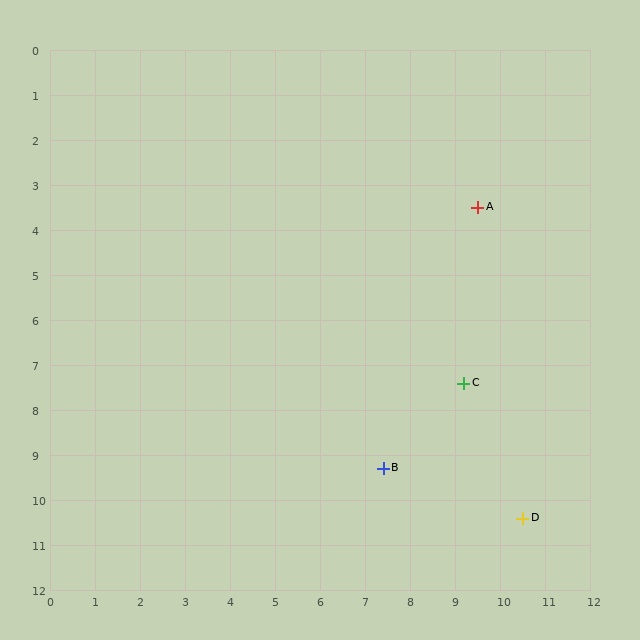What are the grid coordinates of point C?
Point C is at approximately (9.2, 7.4).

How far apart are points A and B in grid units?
Points A and B are about 6.2 grid units apart.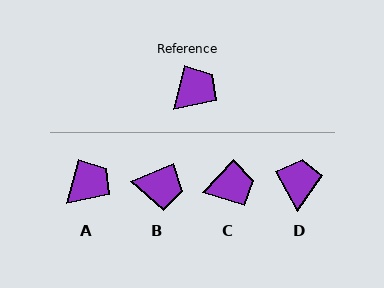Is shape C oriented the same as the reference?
No, it is off by about 29 degrees.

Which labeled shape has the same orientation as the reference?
A.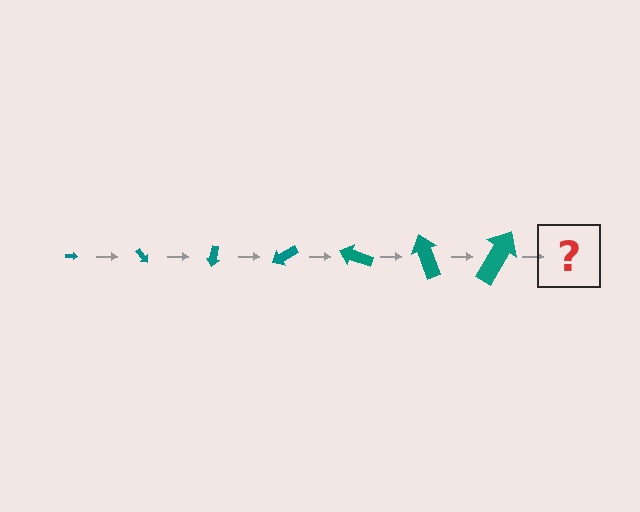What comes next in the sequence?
The next element should be an arrow, larger than the previous one and rotated 350 degrees from the start.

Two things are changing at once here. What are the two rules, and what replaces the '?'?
The two rules are that the arrow grows larger each step and it rotates 50 degrees each step. The '?' should be an arrow, larger than the previous one and rotated 350 degrees from the start.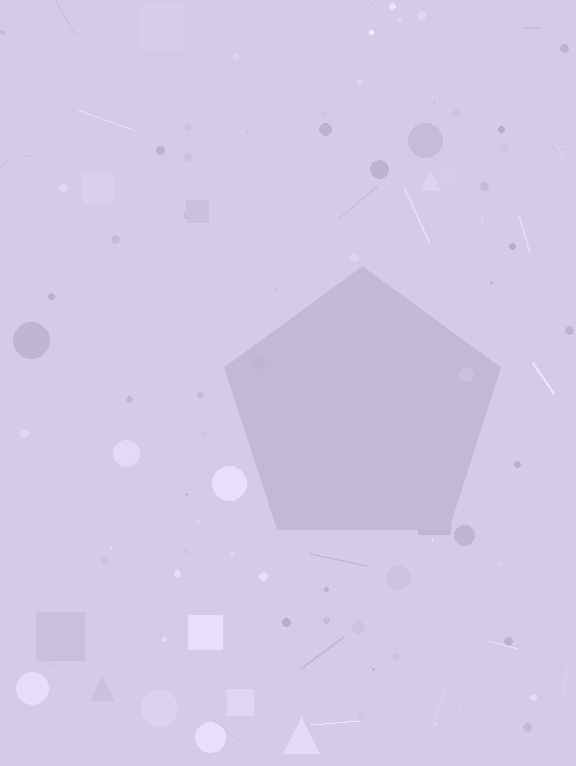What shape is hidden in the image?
A pentagon is hidden in the image.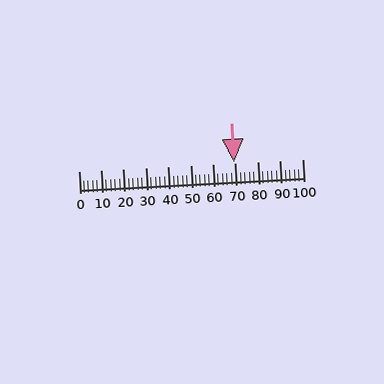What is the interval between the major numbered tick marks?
The major tick marks are spaced 10 units apart.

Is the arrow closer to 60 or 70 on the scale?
The arrow is closer to 70.